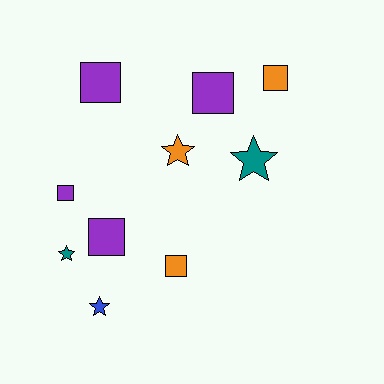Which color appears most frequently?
Purple, with 4 objects.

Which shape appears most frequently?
Square, with 6 objects.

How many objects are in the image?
There are 10 objects.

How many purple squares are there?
There are 4 purple squares.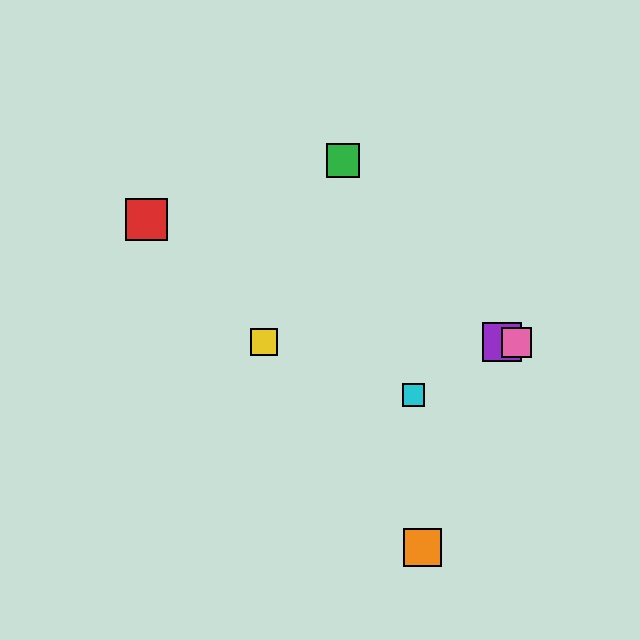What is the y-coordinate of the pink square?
The pink square is at y≈342.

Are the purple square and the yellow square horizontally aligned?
Yes, both are at y≈342.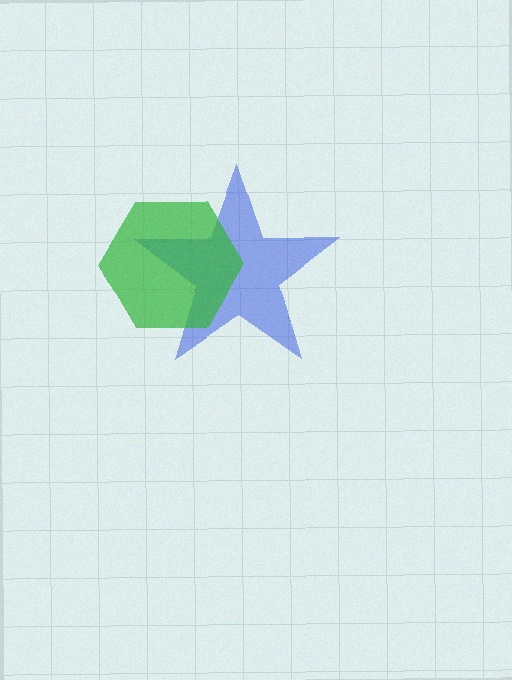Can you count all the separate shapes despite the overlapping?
Yes, there are 2 separate shapes.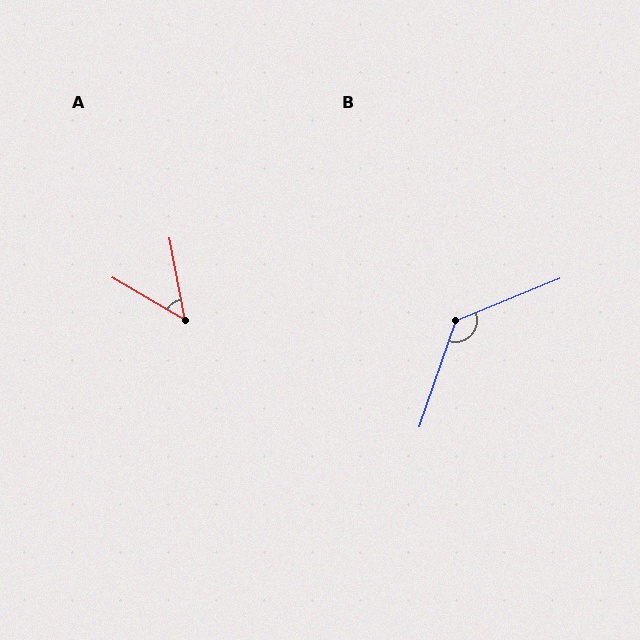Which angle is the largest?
B, at approximately 131 degrees.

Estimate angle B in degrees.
Approximately 131 degrees.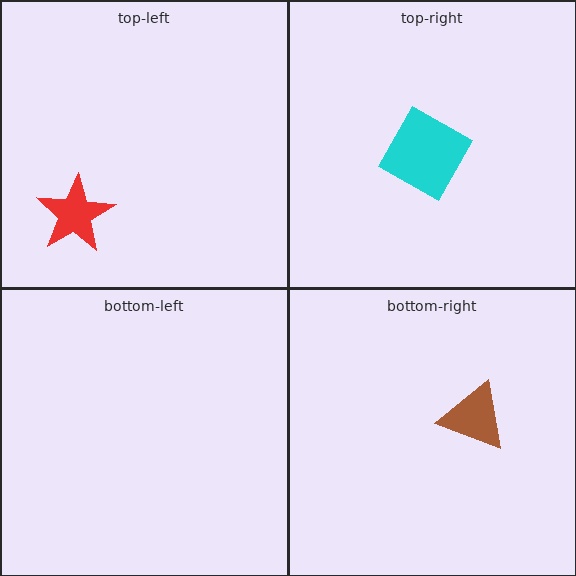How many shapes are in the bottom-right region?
1.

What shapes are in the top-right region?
The cyan diamond.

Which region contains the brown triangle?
The bottom-right region.